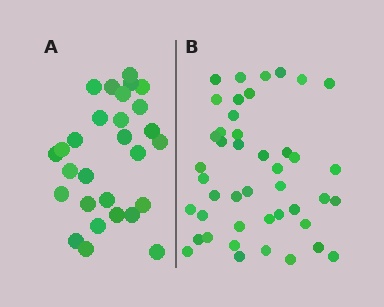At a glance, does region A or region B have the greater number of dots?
Region B (the right region) has more dots.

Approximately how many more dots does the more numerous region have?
Region B has approximately 15 more dots than region A.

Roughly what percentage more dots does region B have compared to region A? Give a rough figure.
About 55% more.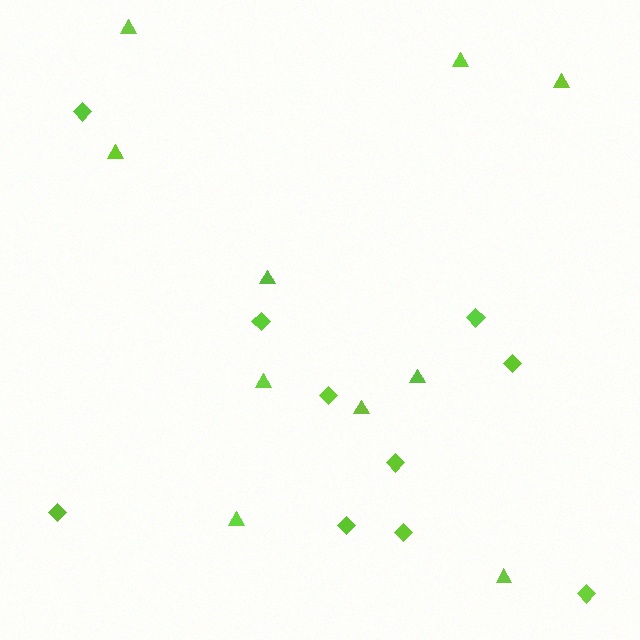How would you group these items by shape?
There are 2 groups: one group of triangles (10) and one group of diamonds (10).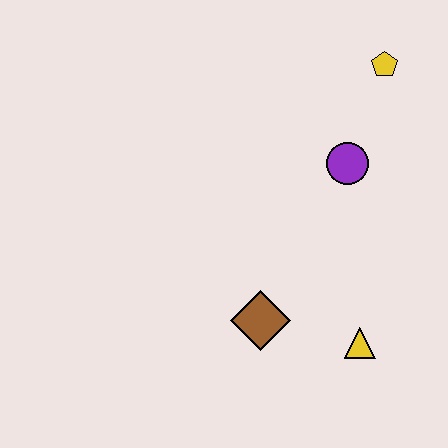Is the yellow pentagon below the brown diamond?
No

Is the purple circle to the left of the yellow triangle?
Yes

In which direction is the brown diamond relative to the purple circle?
The brown diamond is below the purple circle.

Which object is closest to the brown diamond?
The yellow triangle is closest to the brown diamond.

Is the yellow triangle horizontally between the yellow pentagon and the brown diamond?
Yes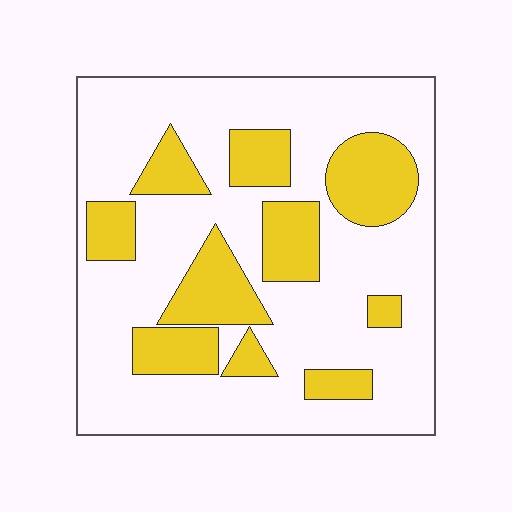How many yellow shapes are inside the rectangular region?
10.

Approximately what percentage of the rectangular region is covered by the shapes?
Approximately 30%.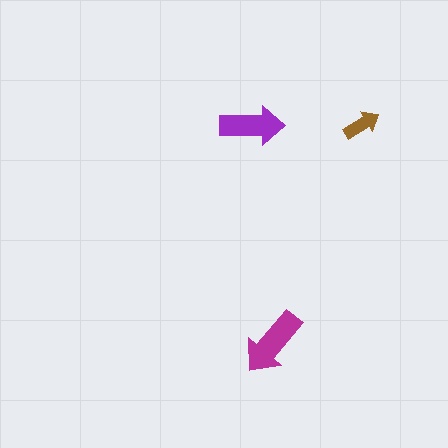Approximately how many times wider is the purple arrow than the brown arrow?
About 1.5 times wider.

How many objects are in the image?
There are 3 objects in the image.